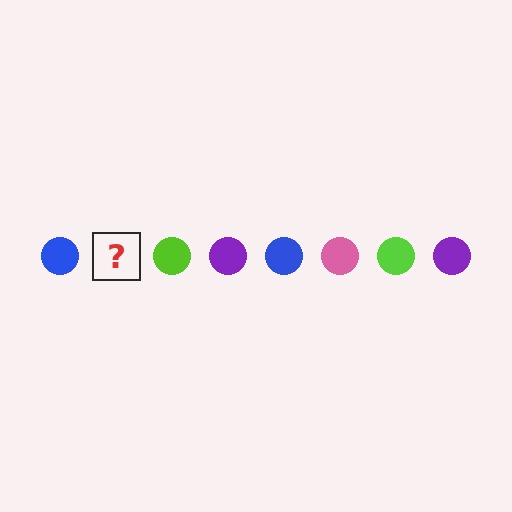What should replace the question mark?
The question mark should be replaced with a pink circle.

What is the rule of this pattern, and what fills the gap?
The rule is that the pattern cycles through blue, pink, lime, purple circles. The gap should be filled with a pink circle.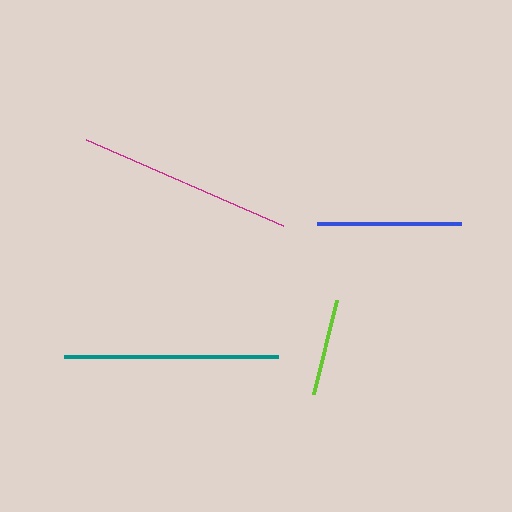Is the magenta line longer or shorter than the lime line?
The magenta line is longer than the lime line.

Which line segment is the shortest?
The lime line is the shortest at approximately 97 pixels.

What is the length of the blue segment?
The blue segment is approximately 144 pixels long.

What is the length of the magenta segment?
The magenta segment is approximately 216 pixels long.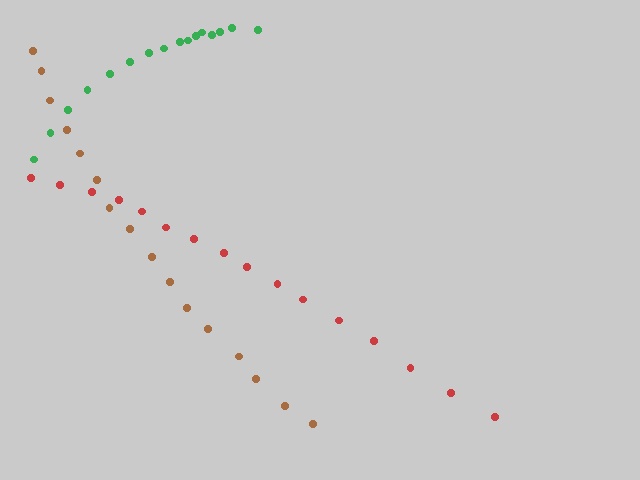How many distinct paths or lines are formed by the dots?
There are 3 distinct paths.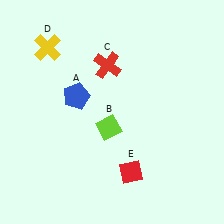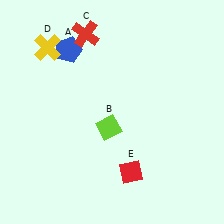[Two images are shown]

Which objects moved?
The objects that moved are: the blue pentagon (A), the red cross (C).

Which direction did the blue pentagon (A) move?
The blue pentagon (A) moved up.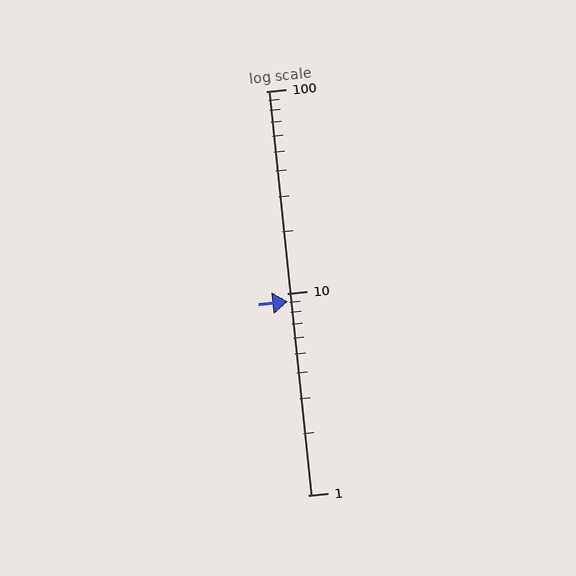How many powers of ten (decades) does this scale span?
The scale spans 2 decades, from 1 to 100.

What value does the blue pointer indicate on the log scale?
The pointer indicates approximately 9.1.